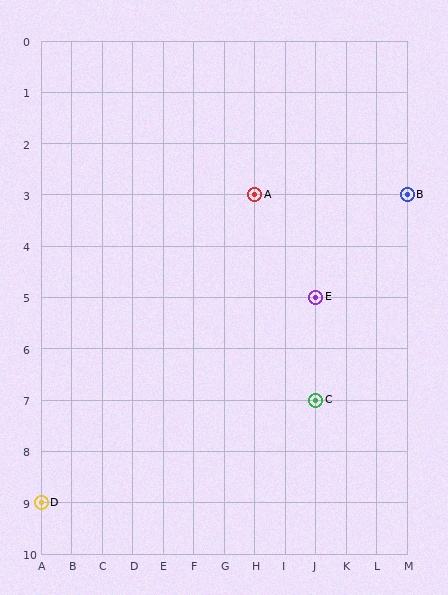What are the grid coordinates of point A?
Point A is at grid coordinates (H, 3).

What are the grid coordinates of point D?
Point D is at grid coordinates (A, 9).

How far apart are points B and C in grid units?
Points B and C are 3 columns and 4 rows apart (about 5.0 grid units diagonally).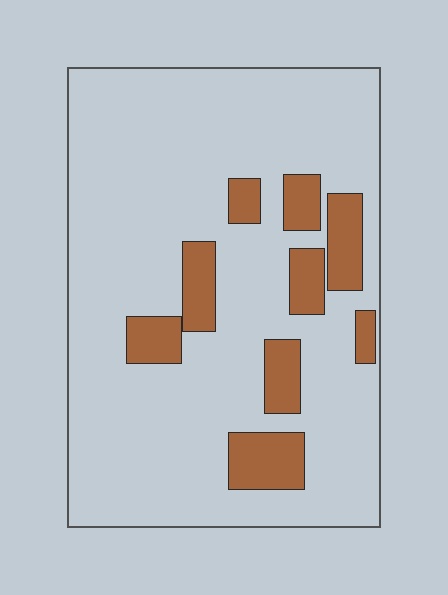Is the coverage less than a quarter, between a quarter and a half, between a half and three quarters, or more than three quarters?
Less than a quarter.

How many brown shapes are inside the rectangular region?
9.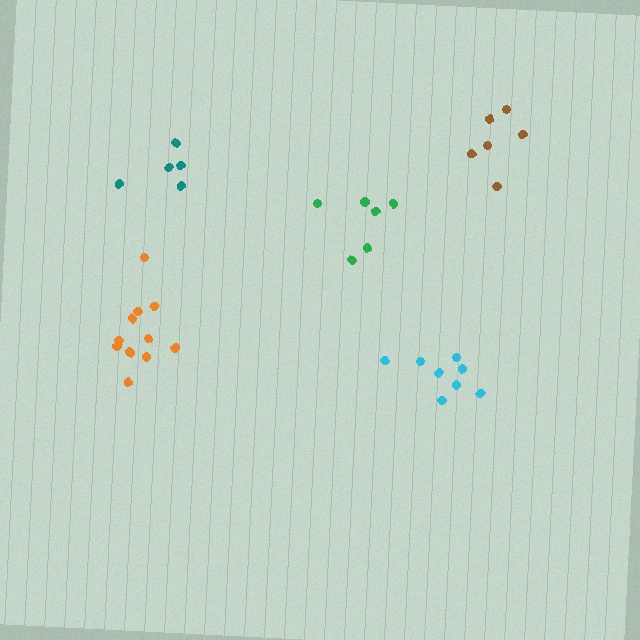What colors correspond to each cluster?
The clusters are colored: green, cyan, orange, teal, brown.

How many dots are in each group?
Group 1: 6 dots, Group 2: 8 dots, Group 3: 11 dots, Group 4: 5 dots, Group 5: 6 dots (36 total).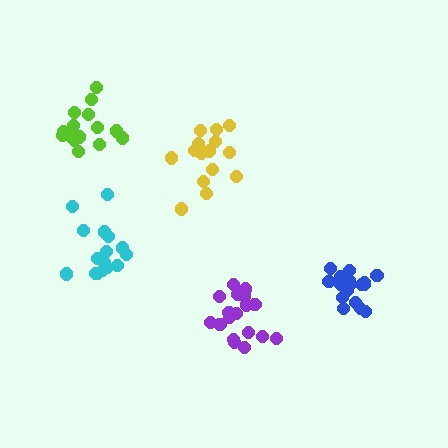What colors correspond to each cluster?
The clusters are colored: blue, cyan, yellow, purple, lime.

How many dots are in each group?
Group 1: 17 dots, Group 2: 16 dots, Group 3: 16 dots, Group 4: 18 dots, Group 5: 16 dots (83 total).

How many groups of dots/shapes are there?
There are 5 groups.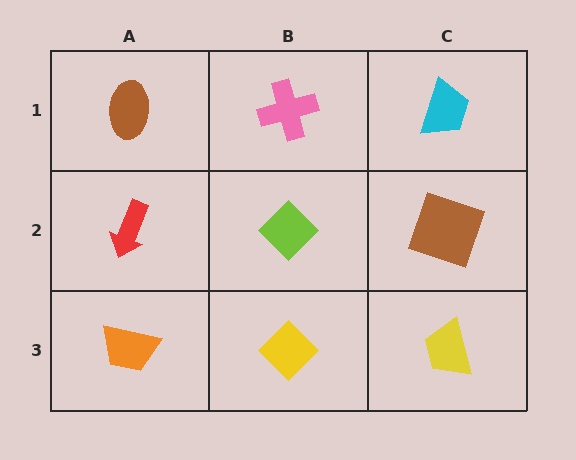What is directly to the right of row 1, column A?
A pink cross.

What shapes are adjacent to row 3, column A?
A red arrow (row 2, column A), a yellow diamond (row 3, column B).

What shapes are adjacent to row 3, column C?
A brown square (row 2, column C), a yellow diamond (row 3, column B).